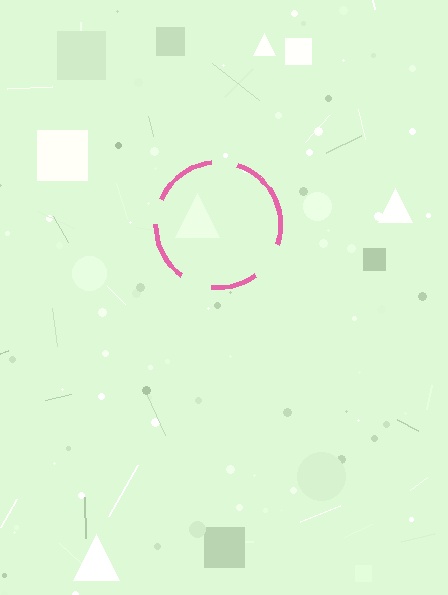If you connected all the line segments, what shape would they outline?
They would outline a circle.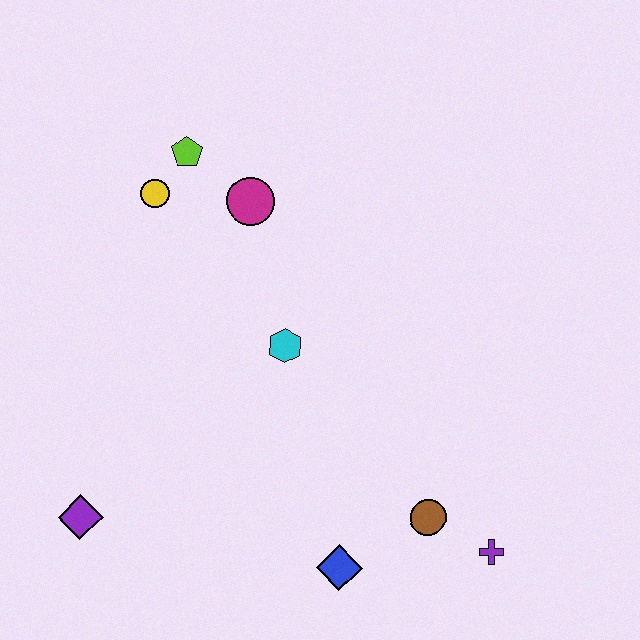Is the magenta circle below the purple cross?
No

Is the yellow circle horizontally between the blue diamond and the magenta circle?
No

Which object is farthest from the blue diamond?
The lime pentagon is farthest from the blue diamond.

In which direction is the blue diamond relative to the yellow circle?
The blue diamond is below the yellow circle.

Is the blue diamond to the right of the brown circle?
No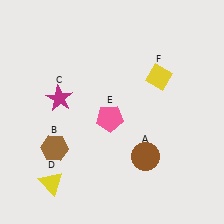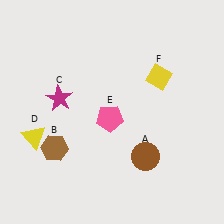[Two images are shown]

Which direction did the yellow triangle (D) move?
The yellow triangle (D) moved up.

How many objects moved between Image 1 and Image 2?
1 object moved between the two images.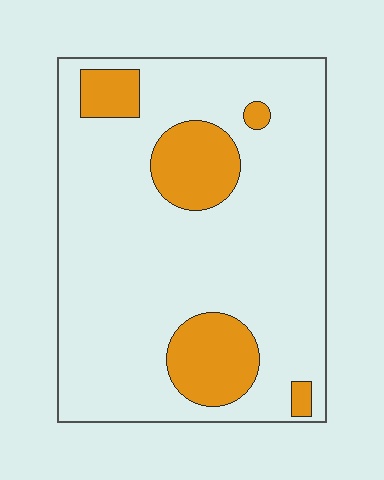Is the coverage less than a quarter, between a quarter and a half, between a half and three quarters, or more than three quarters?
Less than a quarter.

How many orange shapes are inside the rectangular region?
5.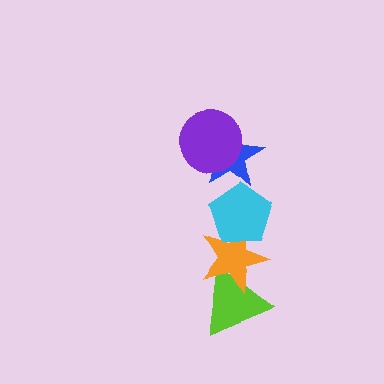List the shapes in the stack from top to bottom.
From top to bottom: the purple circle, the blue star, the cyan pentagon, the orange star, the lime triangle.